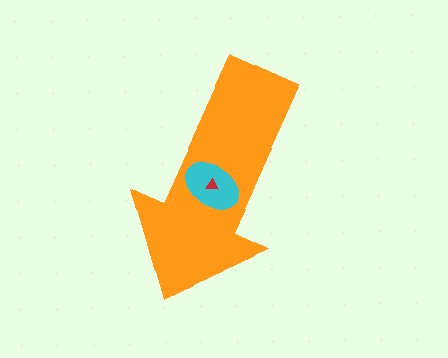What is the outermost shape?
The orange arrow.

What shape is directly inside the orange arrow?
The cyan ellipse.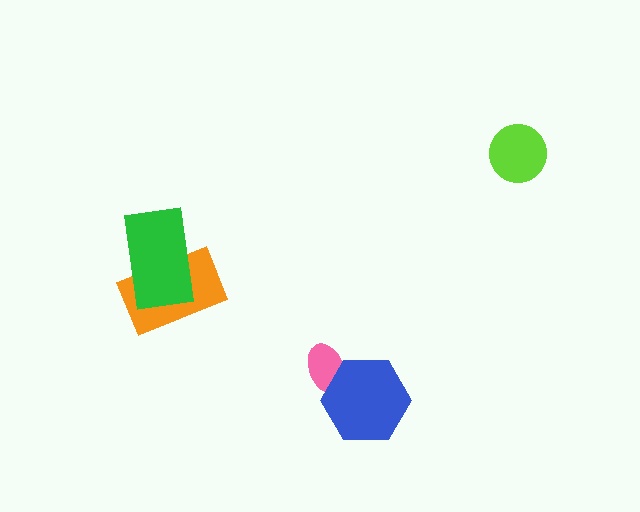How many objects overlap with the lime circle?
0 objects overlap with the lime circle.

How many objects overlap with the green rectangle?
1 object overlaps with the green rectangle.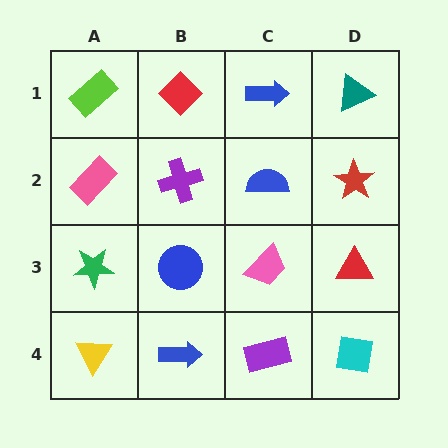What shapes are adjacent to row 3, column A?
A pink rectangle (row 2, column A), a yellow triangle (row 4, column A), a blue circle (row 3, column B).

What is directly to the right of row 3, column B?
A pink trapezoid.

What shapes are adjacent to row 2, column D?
A teal triangle (row 1, column D), a red triangle (row 3, column D), a blue semicircle (row 2, column C).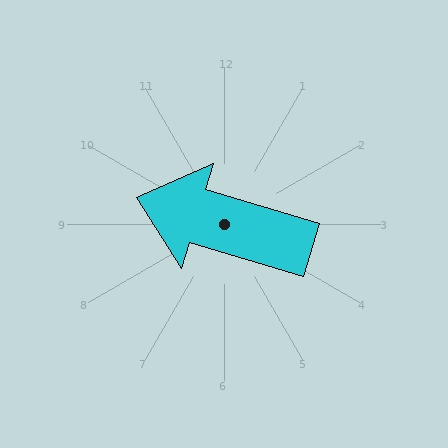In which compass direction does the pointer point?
West.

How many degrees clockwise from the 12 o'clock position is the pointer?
Approximately 287 degrees.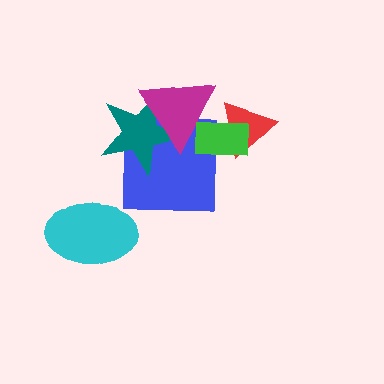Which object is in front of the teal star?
The magenta triangle is in front of the teal star.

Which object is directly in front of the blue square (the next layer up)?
The teal star is directly in front of the blue square.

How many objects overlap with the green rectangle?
3 objects overlap with the green rectangle.